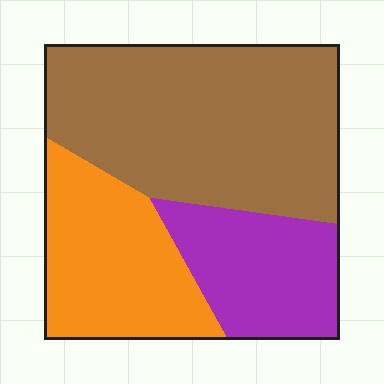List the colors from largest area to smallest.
From largest to smallest: brown, orange, purple.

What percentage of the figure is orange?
Orange takes up about one quarter (1/4) of the figure.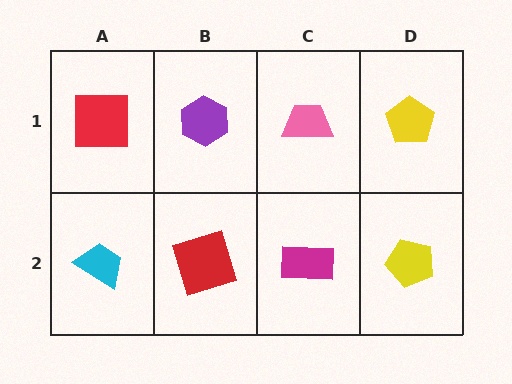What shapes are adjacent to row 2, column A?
A red square (row 1, column A), a red square (row 2, column B).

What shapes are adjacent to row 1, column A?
A cyan trapezoid (row 2, column A), a purple hexagon (row 1, column B).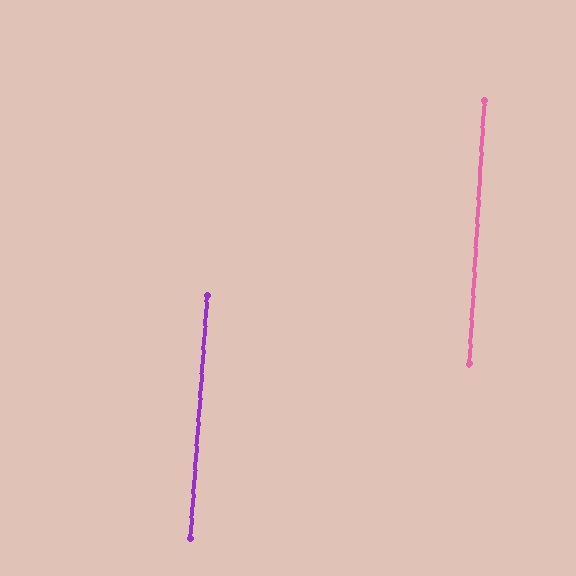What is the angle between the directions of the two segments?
Approximately 1 degree.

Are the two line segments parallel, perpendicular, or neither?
Parallel — their directions differ by only 0.9°.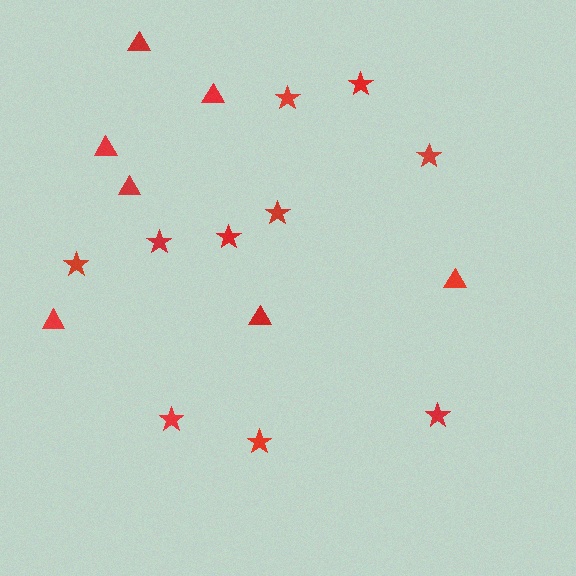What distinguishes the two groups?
There are 2 groups: one group of triangles (7) and one group of stars (10).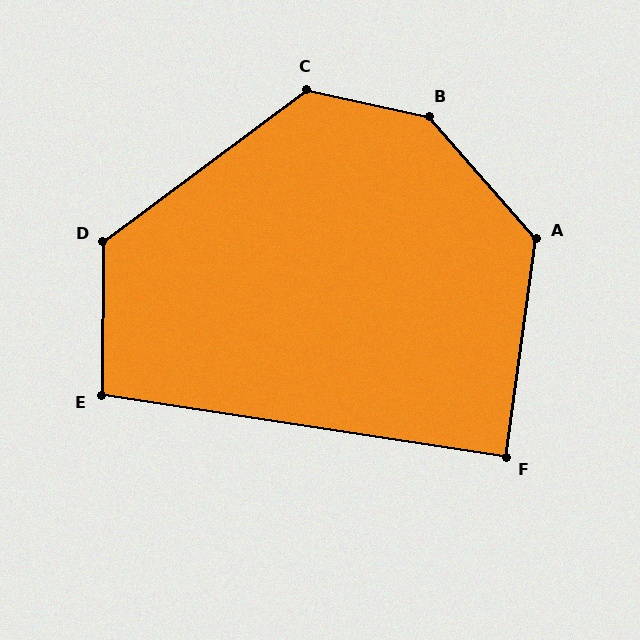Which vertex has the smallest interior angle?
F, at approximately 89 degrees.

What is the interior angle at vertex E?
Approximately 98 degrees (obtuse).